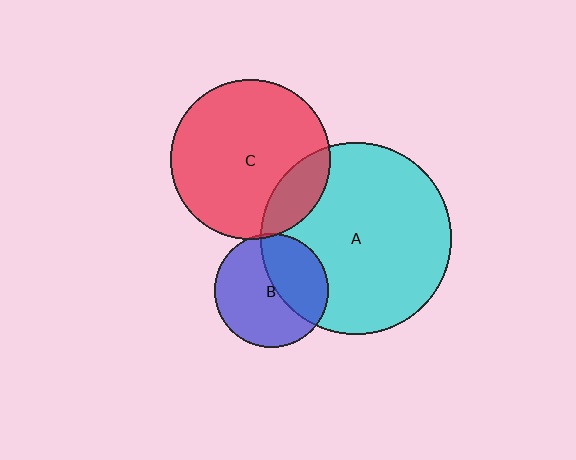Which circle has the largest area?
Circle A (cyan).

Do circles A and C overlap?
Yes.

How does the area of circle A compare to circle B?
Approximately 2.8 times.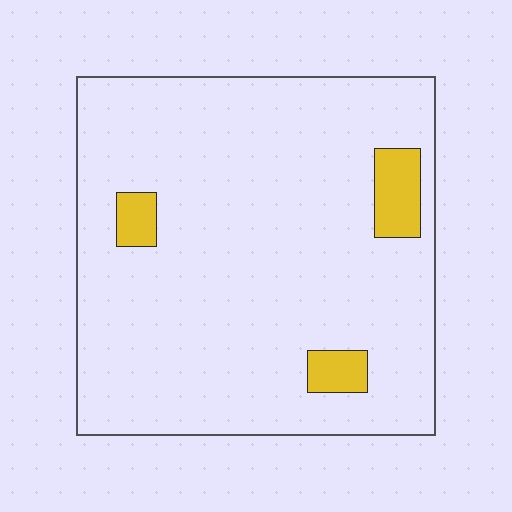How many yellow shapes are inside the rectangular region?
3.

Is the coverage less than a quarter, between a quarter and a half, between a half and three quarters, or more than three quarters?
Less than a quarter.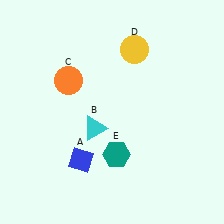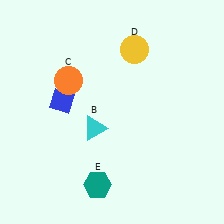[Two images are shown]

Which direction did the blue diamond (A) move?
The blue diamond (A) moved up.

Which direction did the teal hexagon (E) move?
The teal hexagon (E) moved down.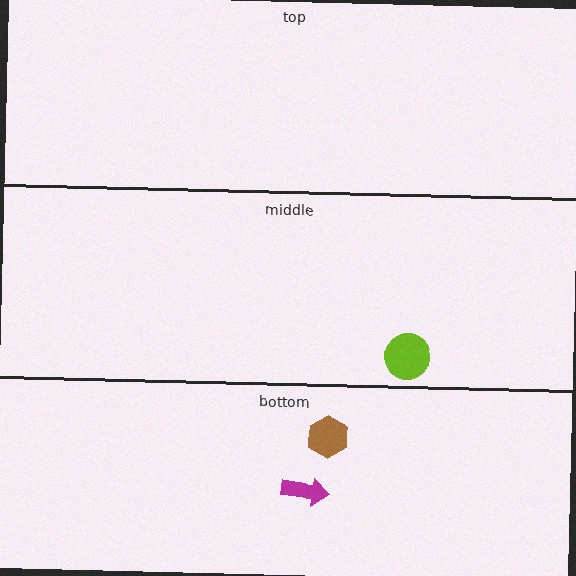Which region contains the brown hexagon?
The bottom region.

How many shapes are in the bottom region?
2.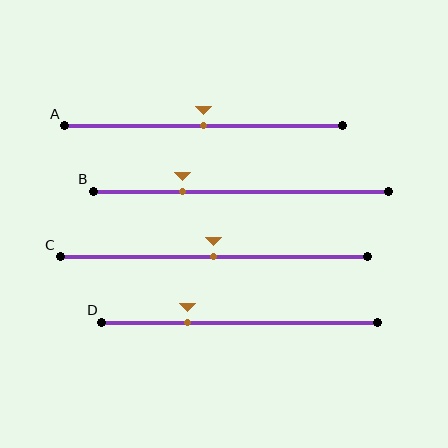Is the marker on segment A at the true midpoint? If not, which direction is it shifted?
Yes, the marker on segment A is at the true midpoint.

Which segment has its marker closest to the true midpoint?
Segment A has its marker closest to the true midpoint.